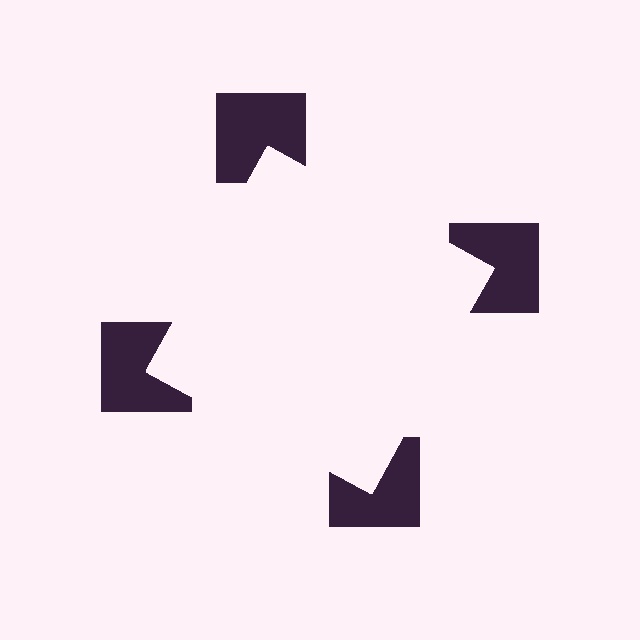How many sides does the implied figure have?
4 sides.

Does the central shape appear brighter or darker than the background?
It typically appears slightly brighter than the background, even though no actual brightness change is drawn.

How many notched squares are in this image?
There are 4 — one at each vertex of the illusory square.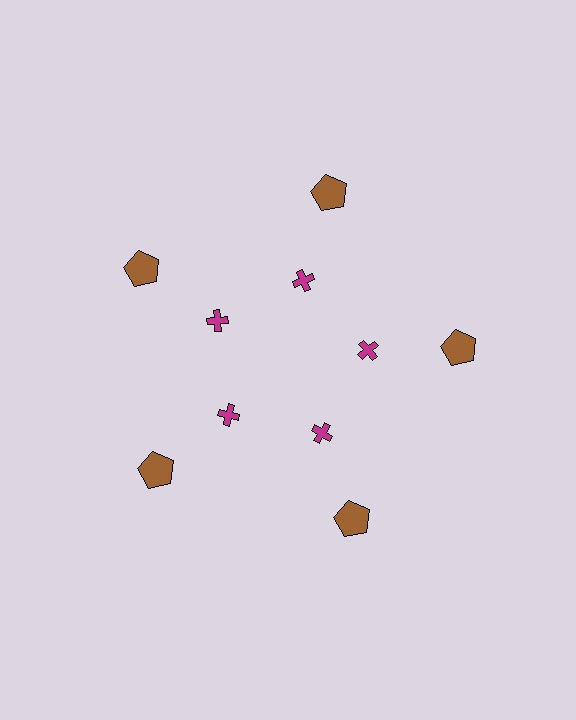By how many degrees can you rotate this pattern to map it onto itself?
The pattern maps onto itself every 72 degrees of rotation.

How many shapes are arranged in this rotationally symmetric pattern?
There are 10 shapes, arranged in 5 groups of 2.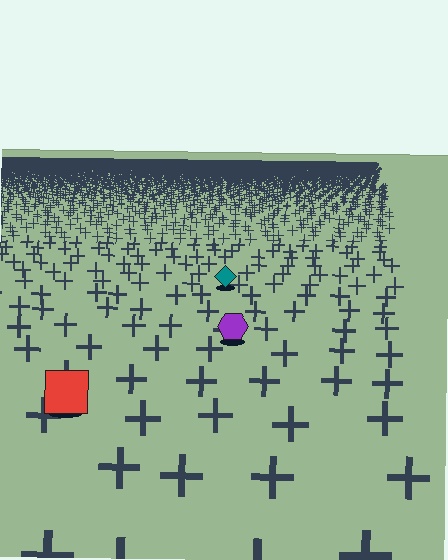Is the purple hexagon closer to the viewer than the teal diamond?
Yes. The purple hexagon is closer — you can tell from the texture gradient: the ground texture is coarser near it.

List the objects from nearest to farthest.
From nearest to farthest: the red square, the purple hexagon, the teal diamond.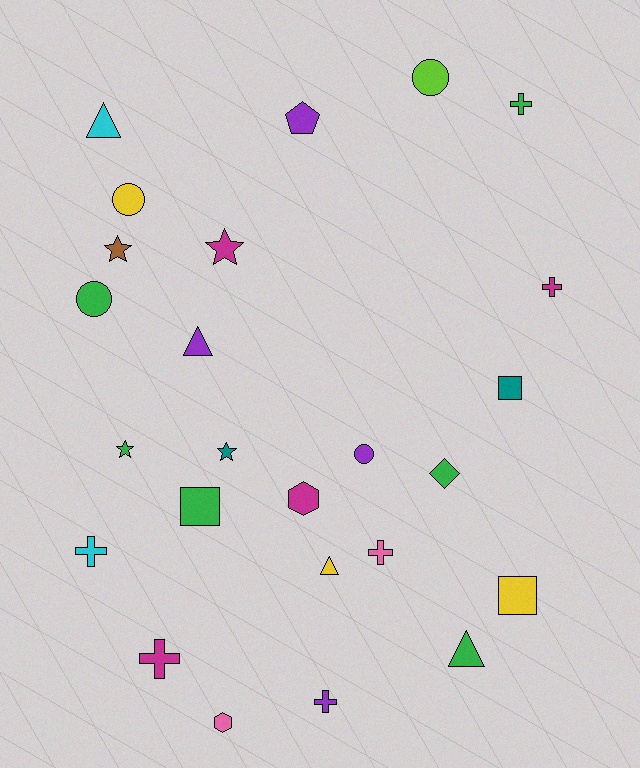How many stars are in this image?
There are 4 stars.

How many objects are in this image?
There are 25 objects.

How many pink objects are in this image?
There are 2 pink objects.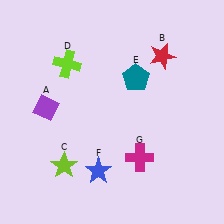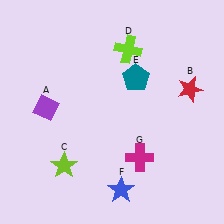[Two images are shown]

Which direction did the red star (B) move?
The red star (B) moved down.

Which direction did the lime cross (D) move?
The lime cross (D) moved right.